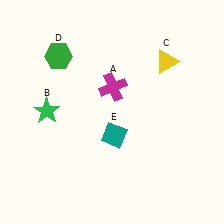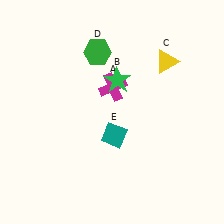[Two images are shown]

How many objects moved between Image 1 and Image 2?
2 objects moved between the two images.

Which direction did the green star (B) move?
The green star (B) moved right.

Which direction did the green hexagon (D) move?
The green hexagon (D) moved right.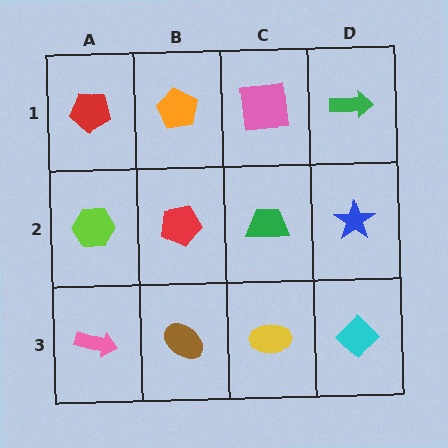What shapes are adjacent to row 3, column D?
A blue star (row 2, column D), a yellow ellipse (row 3, column C).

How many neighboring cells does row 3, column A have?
2.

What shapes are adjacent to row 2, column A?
A red pentagon (row 1, column A), a pink arrow (row 3, column A), a red pentagon (row 2, column B).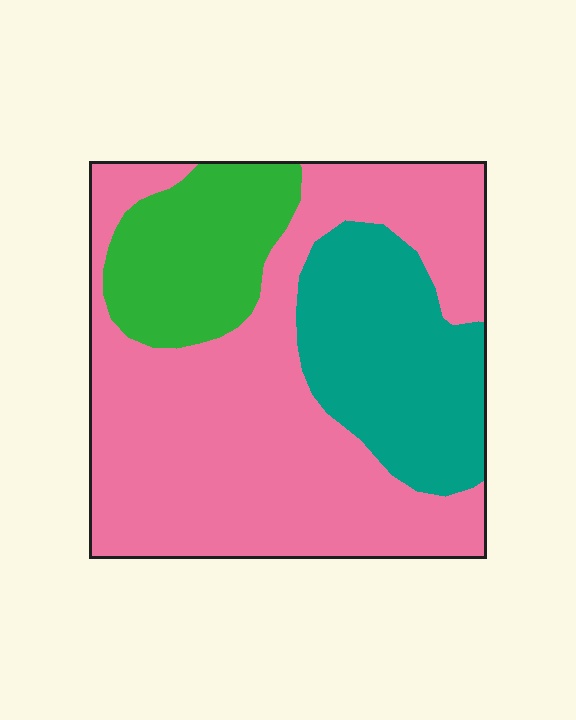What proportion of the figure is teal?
Teal covers around 25% of the figure.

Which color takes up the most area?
Pink, at roughly 60%.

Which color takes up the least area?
Green, at roughly 15%.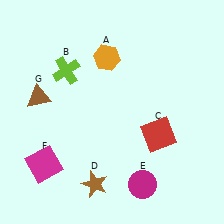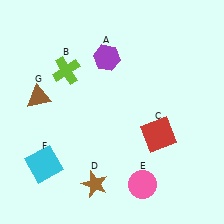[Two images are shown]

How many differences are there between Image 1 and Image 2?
There are 3 differences between the two images.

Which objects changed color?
A changed from orange to purple. E changed from magenta to pink. F changed from magenta to cyan.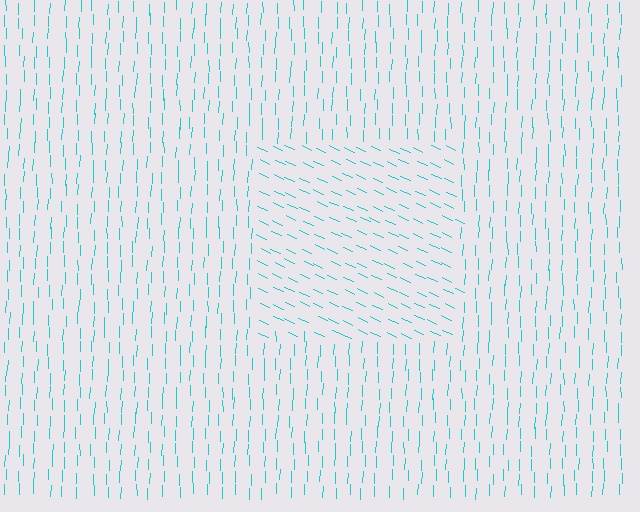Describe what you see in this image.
The image is filled with small cyan line segments. A rectangle region in the image has lines oriented differently from the surrounding lines, creating a visible texture boundary.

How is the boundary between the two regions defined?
The boundary is defined purely by a change in line orientation (approximately 67 degrees difference). All lines are the same color and thickness.